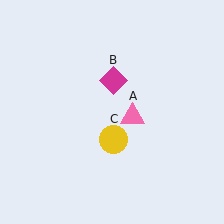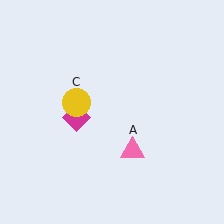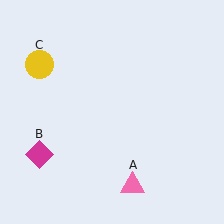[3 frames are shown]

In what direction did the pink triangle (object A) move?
The pink triangle (object A) moved down.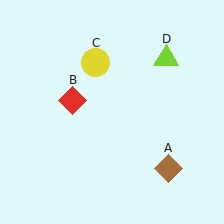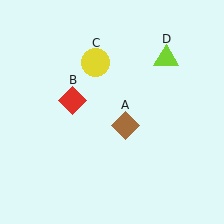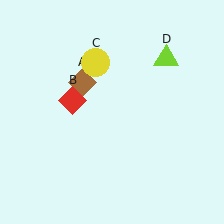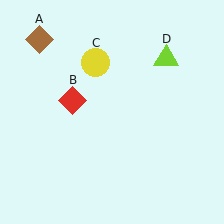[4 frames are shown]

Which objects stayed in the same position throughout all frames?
Red diamond (object B) and yellow circle (object C) and lime triangle (object D) remained stationary.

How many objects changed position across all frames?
1 object changed position: brown diamond (object A).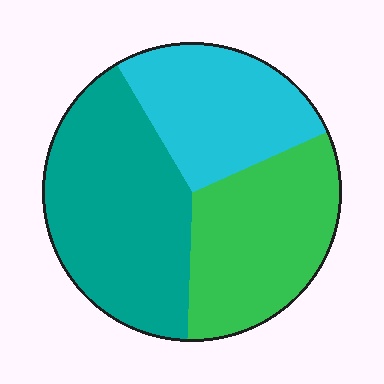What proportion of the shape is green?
Green takes up about one third (1/3) of the shape.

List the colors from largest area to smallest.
From largest to smallest: teal, green, cyan.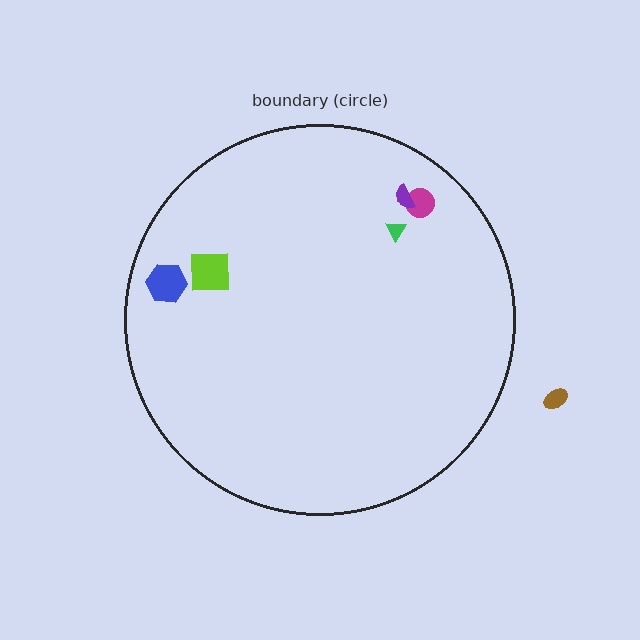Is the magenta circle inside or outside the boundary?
Inside.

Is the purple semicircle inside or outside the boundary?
Inside.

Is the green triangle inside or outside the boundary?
Inside.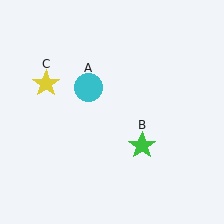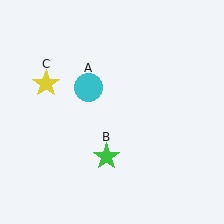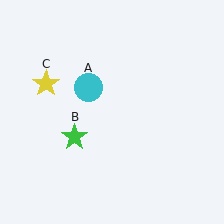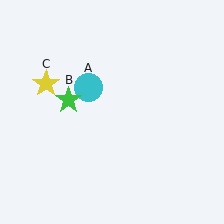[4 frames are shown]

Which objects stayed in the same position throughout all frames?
Cyan circle (object A) and yellow star (object C) remained stationary.